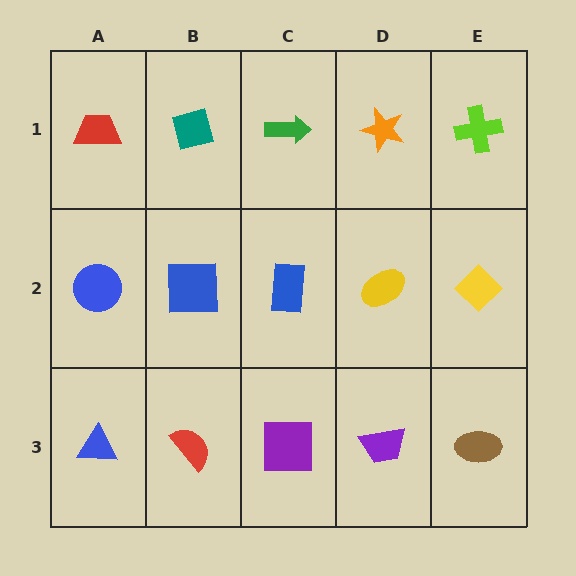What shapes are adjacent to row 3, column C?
A blue rectangle (row 2, column C), a red semicircle (row 3, column B), a purple trapezoid (row 3, column D).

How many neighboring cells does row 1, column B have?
3.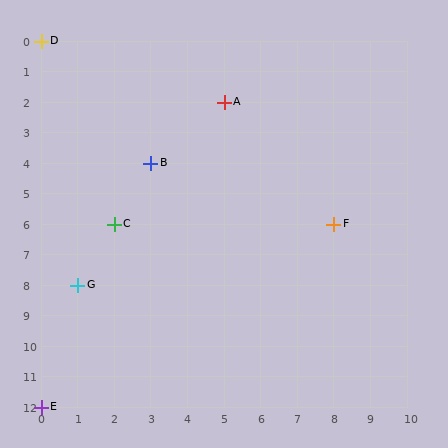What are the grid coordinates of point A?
Point A is at grid coordinates (5, 2).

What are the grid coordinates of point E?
Point E is at grid coordinates (0, 12).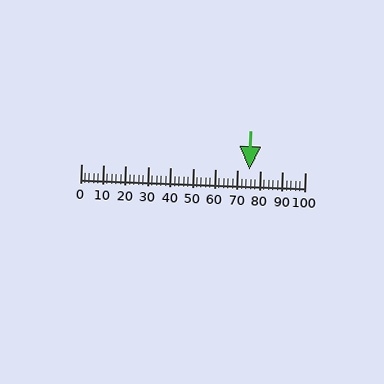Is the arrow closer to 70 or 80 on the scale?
The arrow is closer to 80.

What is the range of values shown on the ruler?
The ruler shows values from 0 to 100.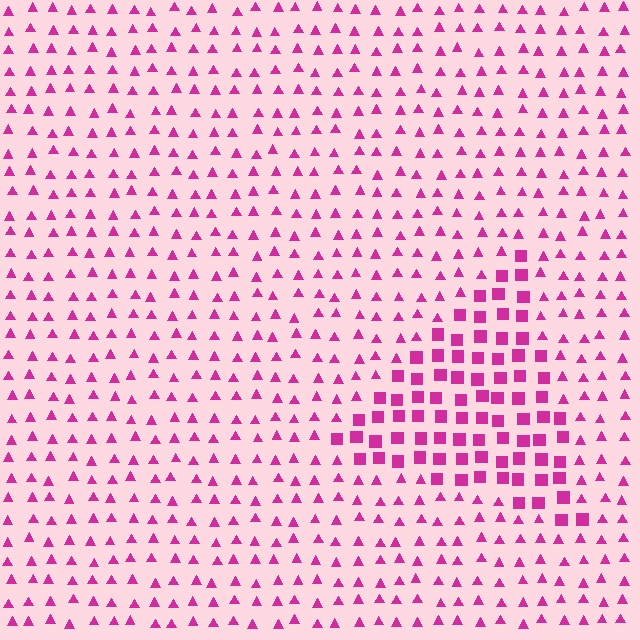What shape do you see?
I see a triangle.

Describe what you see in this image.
The image is filled with small magenta elements arranged in a uniform grid. A triangle-shaped region contains squares, while the surrounding area contains triangles. The boundary is defined purely by the change in element shape.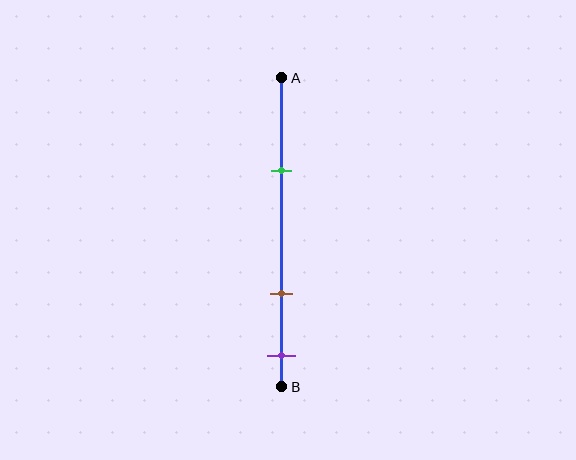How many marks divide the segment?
There are 3 marks dividing the segment.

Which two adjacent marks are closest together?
The brown and purple marks are the closest adjacent pair.